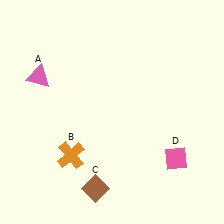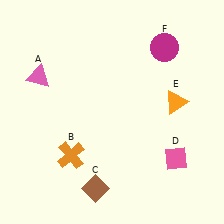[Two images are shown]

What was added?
An orange triangle (E), a magenta circle (F) were added in Image 2.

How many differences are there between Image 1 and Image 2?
There are 2 differences between the two images.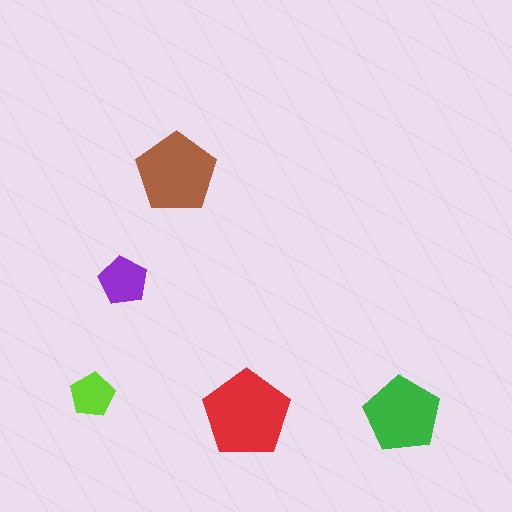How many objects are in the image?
There are 5 objects in the image.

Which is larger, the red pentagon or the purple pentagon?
The red one.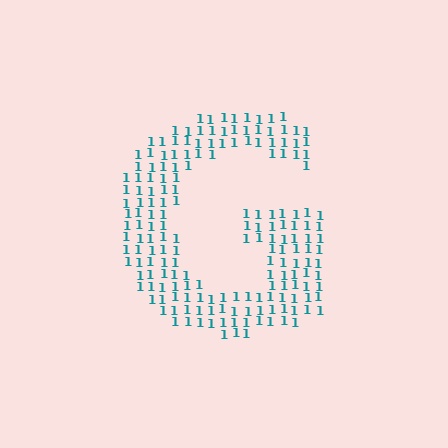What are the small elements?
The small elements are digit 1's.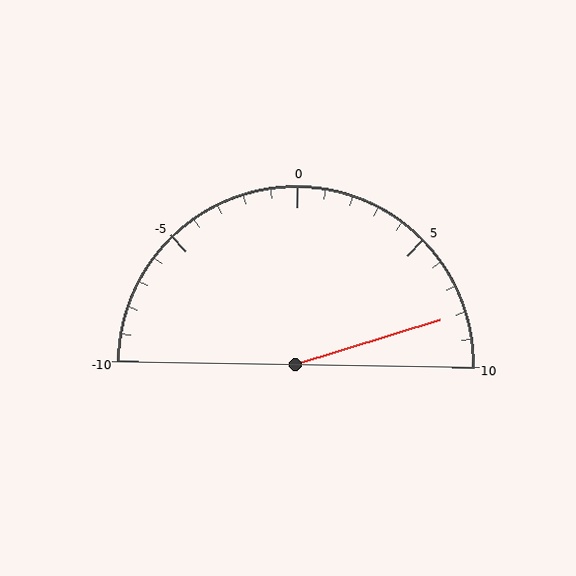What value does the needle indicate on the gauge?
The needle indicates approximately 8.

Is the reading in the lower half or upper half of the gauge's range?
The reading is in the upper half of the range (-10 to 10).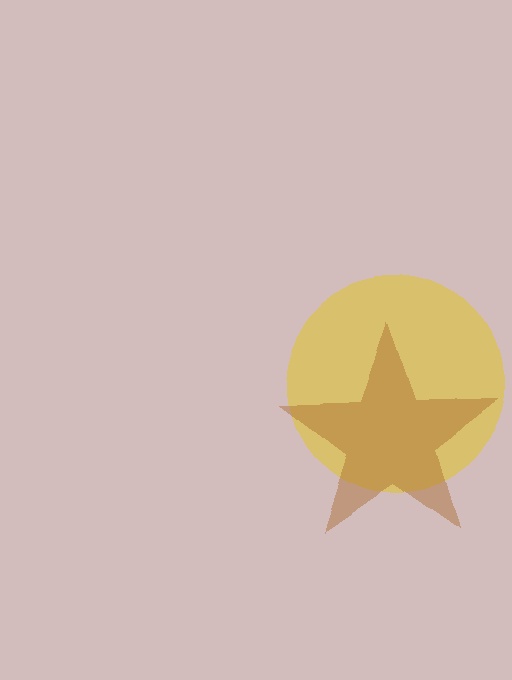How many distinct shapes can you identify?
There are 2 distinct shapes: a yellow circle, a brown star.